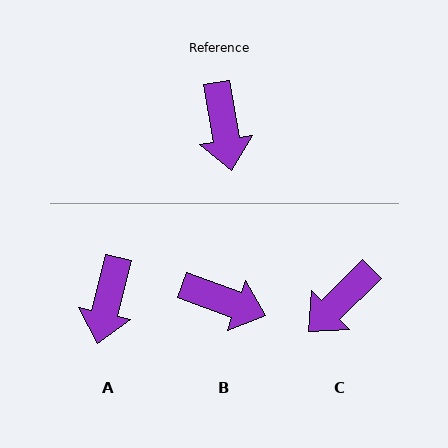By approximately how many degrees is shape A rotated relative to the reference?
Approximately 23 degrees clockwise.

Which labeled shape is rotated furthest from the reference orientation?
B, about 60 degrees away.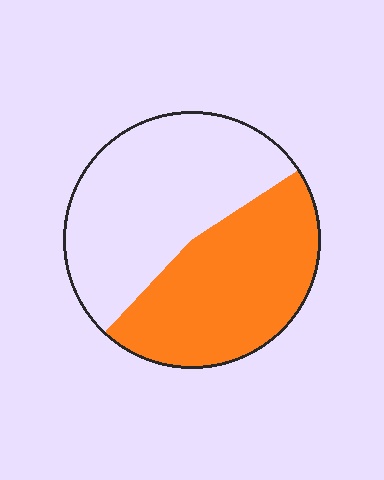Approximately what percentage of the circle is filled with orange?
Approximately 45%.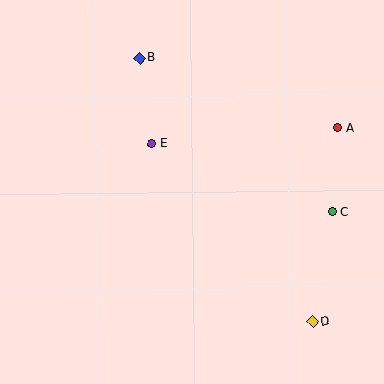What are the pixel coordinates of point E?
Point E is at (152, 144).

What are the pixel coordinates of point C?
Point C is at (332, 212).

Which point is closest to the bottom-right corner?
Point D is closest to the bottom-right corner.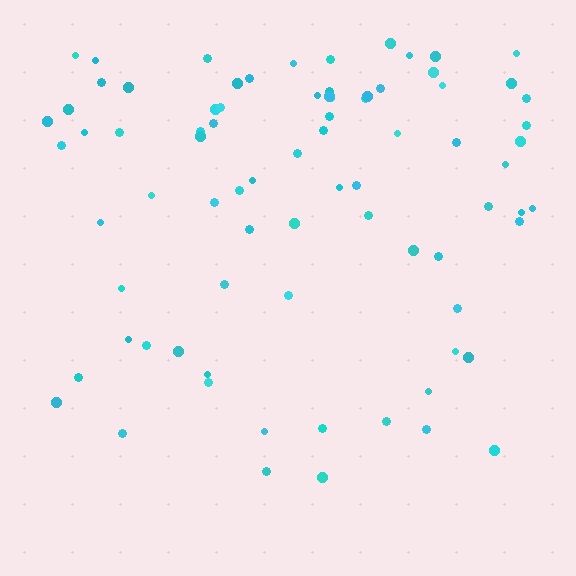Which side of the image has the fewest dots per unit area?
The bottom.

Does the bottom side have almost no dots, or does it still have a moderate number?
Still a moderate number, just noticeably fewer than the top.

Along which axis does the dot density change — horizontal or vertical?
Vertical.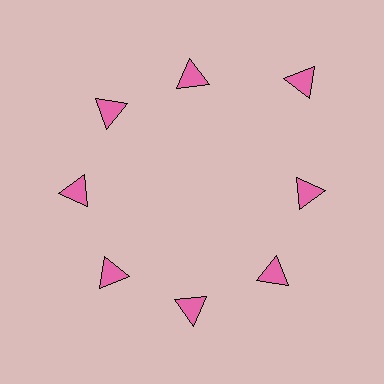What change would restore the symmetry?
The symmetry would be restored by moving it inward, back onto the ring so that all 8 triangles sit at equal angles and equal distance from the center.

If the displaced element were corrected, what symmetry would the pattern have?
It would have 8-fold rotational symmetry — the pattern would map onto itself every 45 degrees.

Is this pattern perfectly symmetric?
No. The 8 pink triangles are arranged in a ring, but one element near the 2 o'clock position is pushed outward from the center, breaking the 8-fold rotational symmetry.